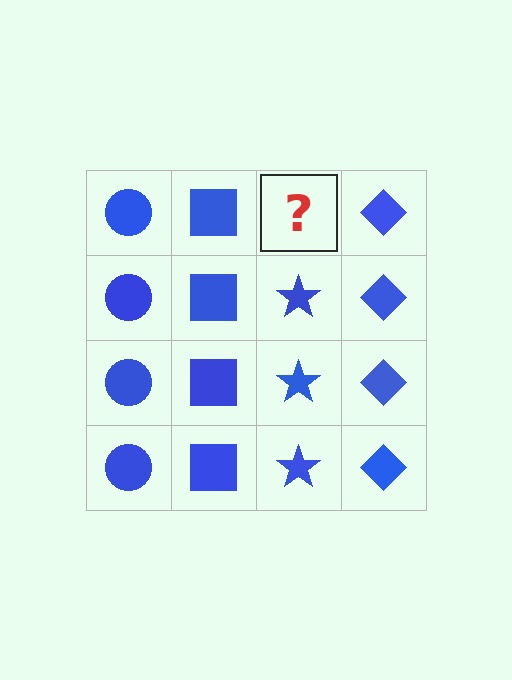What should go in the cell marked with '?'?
The missing cell should contain a blue star.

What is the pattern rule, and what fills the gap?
The rule is that each column has a consistent shape. The gap should be filled with a blue star.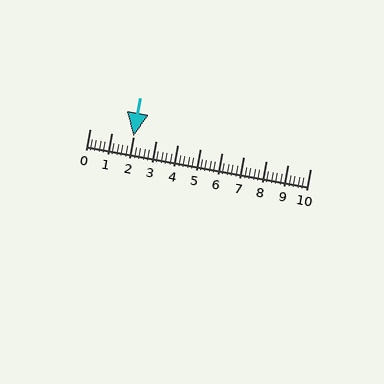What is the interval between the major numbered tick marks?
The major tick marks are spaced 1 units apart.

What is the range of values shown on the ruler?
The ruler shows values from 0 to 10.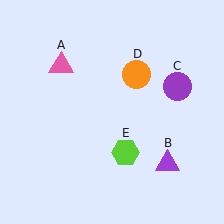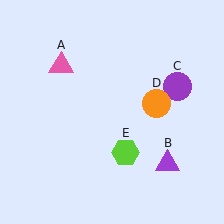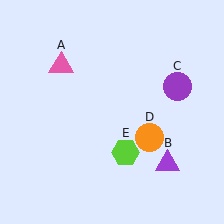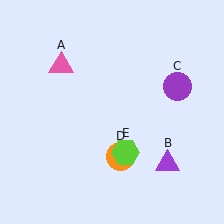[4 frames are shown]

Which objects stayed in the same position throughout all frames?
Pink triangle (object A) and purple triangle (object B) and purple circle (object C) and lime hexagon (object E) remained stationary.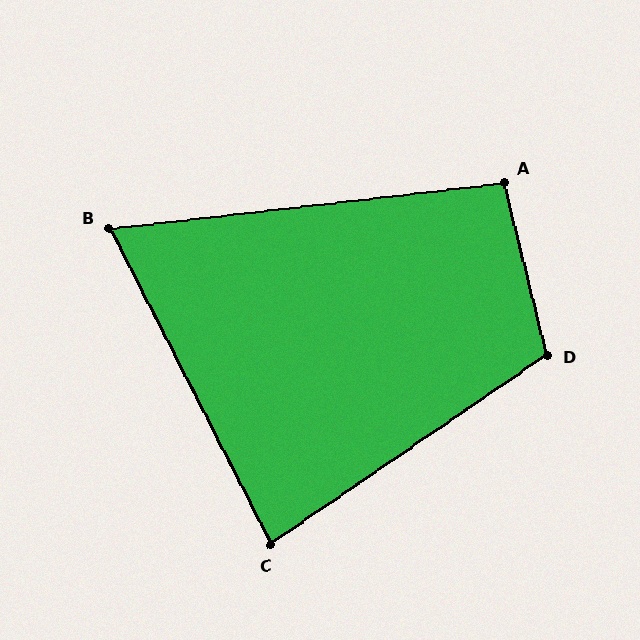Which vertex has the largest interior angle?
D, at approximately 111 degrees.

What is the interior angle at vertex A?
Approximately 97 degrees (obtuse).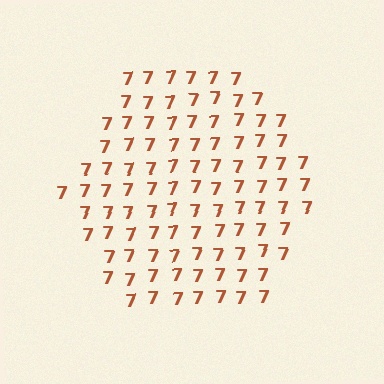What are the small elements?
The small elements are digit 7's.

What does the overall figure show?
The overall figure shows a hexagon.